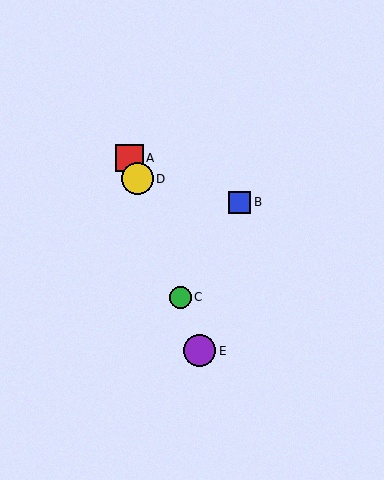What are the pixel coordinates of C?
Object C is at (180, 297).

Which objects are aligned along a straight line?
Objects A, C, D, E are aligned along a straight line.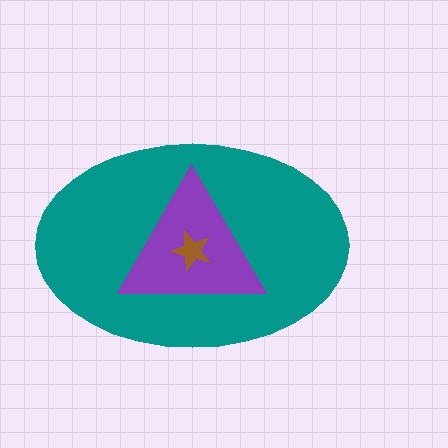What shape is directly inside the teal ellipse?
The purple triangle.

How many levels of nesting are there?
3.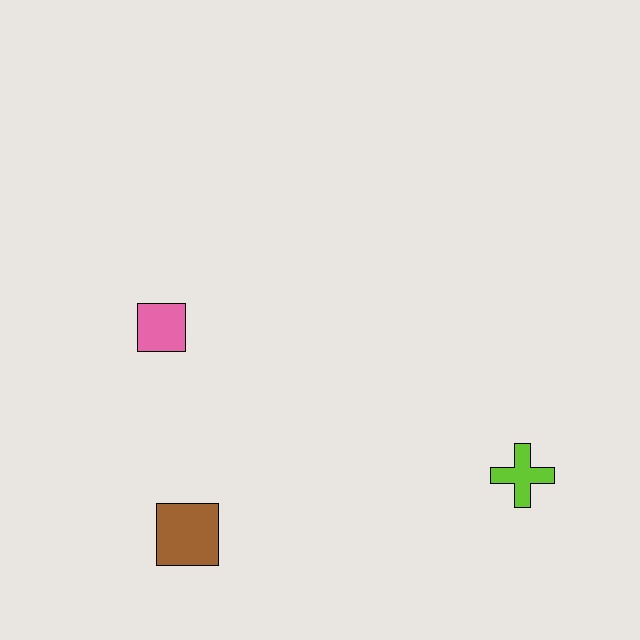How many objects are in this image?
There are 3 objects.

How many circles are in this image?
There are no circles.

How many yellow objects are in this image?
There are no yellow objects.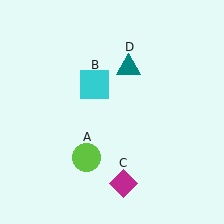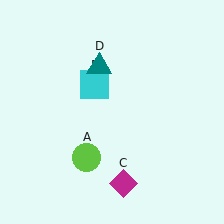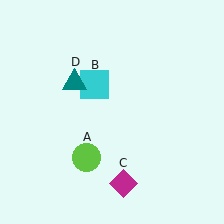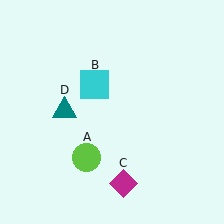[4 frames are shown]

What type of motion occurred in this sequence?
The teal triangle (object D) rotated counterclockwise around the center of the scene.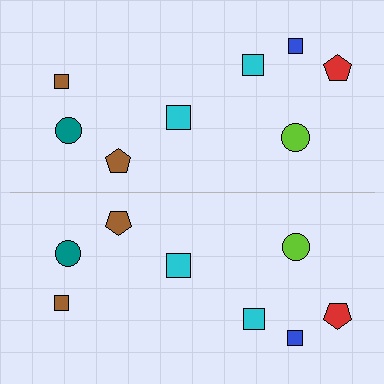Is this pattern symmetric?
Yes, this pattern has bilateral (reflection) symmetry.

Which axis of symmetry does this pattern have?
The pattern has a horizontal axis of symmetry running through the center of the image.